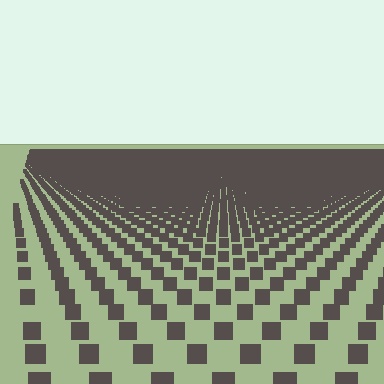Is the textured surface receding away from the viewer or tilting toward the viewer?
The surface is receding away from the viewer. Texture elements get smaller and denser toward the top.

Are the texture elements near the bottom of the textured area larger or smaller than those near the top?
Larger. Near the bottom, elements are closer to the viewer and appear at a bigger on-screen size.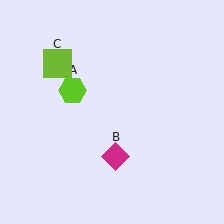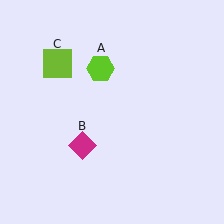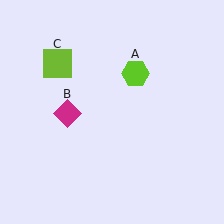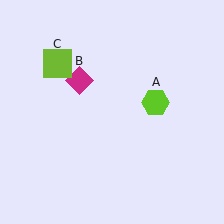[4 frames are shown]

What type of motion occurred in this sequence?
The lime hexagon (object A), magenta diamond (object B) rotated clockwise around the center of the scene.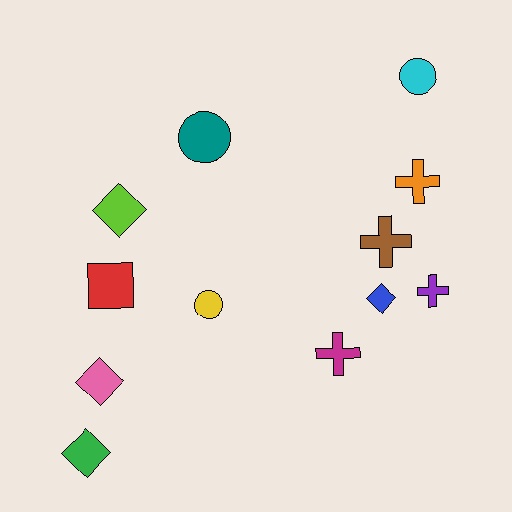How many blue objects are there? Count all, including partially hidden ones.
There is 1 blue object.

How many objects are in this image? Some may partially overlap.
There are 12 objects.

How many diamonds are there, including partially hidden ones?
There are 4 diamonds.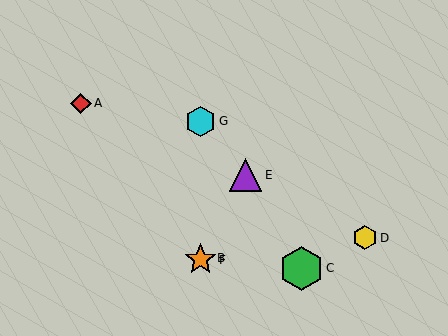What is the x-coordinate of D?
Object D is at x≈365.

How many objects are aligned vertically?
3 objects (B, F, G) are aligned vertically.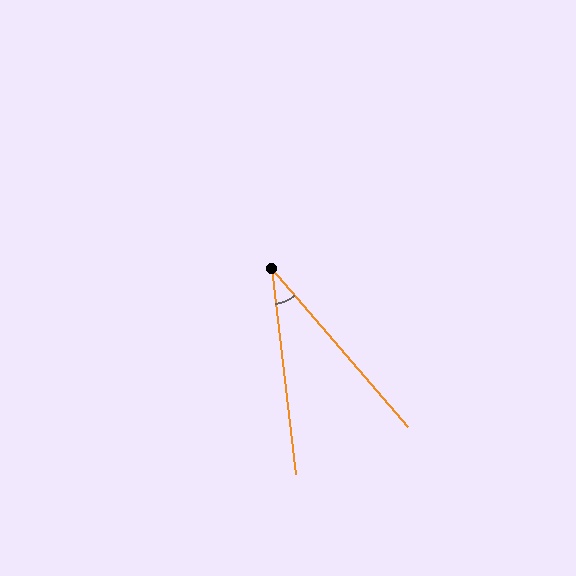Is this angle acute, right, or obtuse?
It is acute.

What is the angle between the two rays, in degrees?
Approximately 34 degrees.